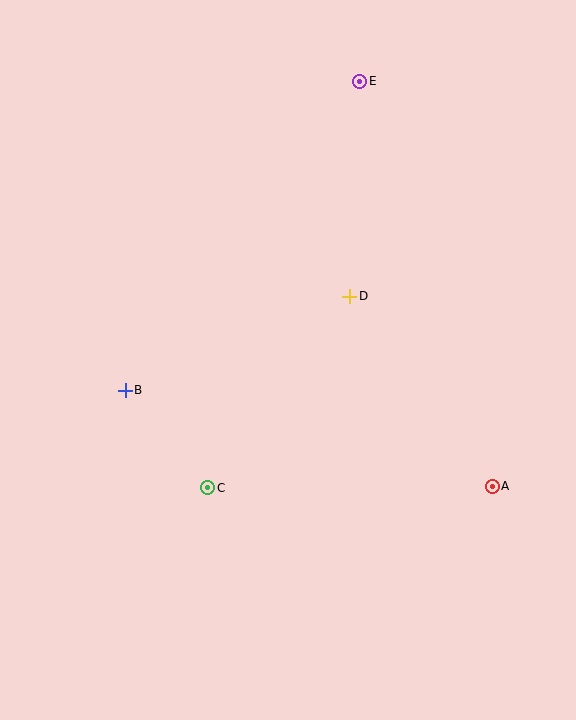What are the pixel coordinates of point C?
Point C is at (208, 488).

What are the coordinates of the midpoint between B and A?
The midpoint between B and A is at (309, 438).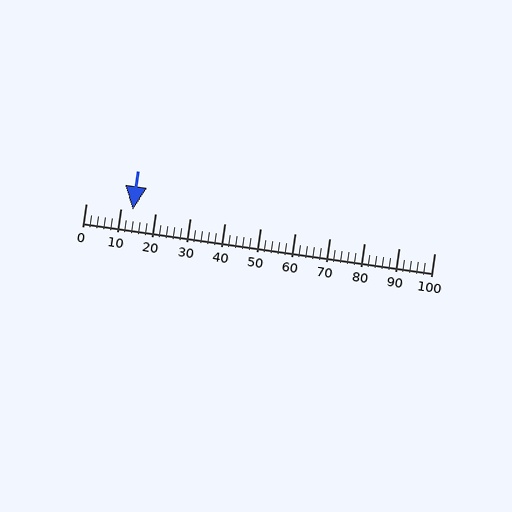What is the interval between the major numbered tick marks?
The major tick marks are spaced 10 units apart.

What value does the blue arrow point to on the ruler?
The blue arrow points to approximately 14.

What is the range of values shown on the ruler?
The ruler shows values from 0 to 100.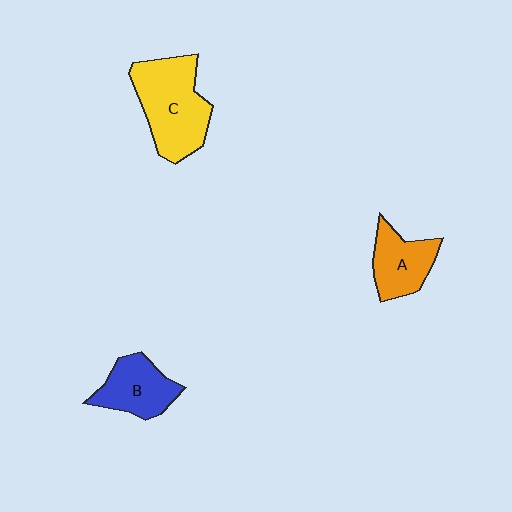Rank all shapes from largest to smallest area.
From largest to smallest: C (yellow), B (blue), A (orange).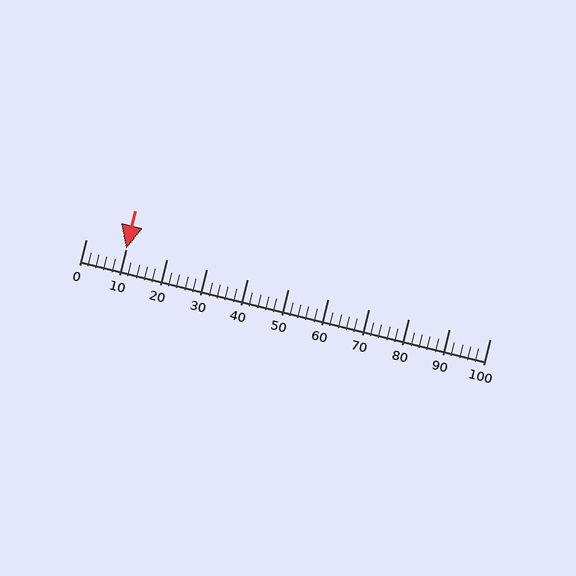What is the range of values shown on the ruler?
The ruler shows values from 0 to 100.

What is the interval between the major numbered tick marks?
The major tick marks are spaced 10 units apart.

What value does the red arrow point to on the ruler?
The red arrow points to approximately 10.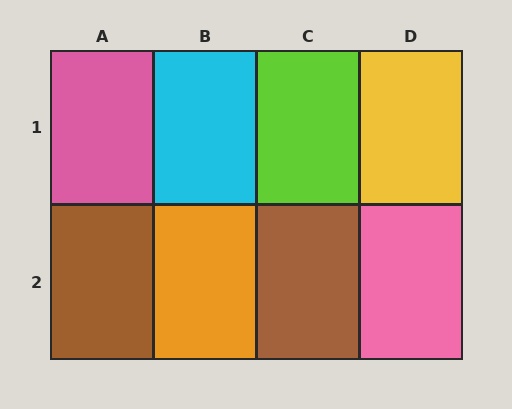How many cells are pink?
2 cells are pink.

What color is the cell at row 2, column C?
Brown.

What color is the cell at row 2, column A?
Brown.